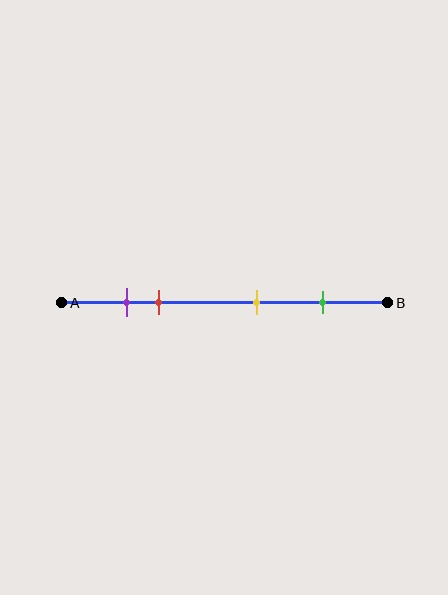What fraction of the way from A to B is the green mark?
The green mark is approximately 80% (0.8) of the way from A to B.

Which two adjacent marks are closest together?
The purple and red marks are the closest adjacent pair.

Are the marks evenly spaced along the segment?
No, the marks are not evenly spaced.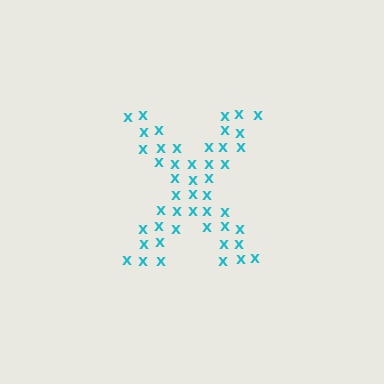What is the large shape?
The large shape is the letter X.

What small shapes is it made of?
It is made of small letter X's.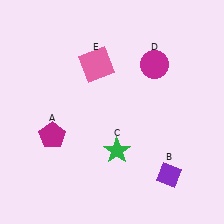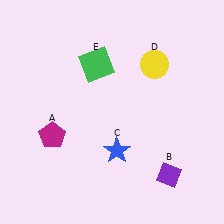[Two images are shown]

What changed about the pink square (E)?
In Image 1, E is pink. In Image 2, it changed to green.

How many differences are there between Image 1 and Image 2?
There are 3 differences between the two images.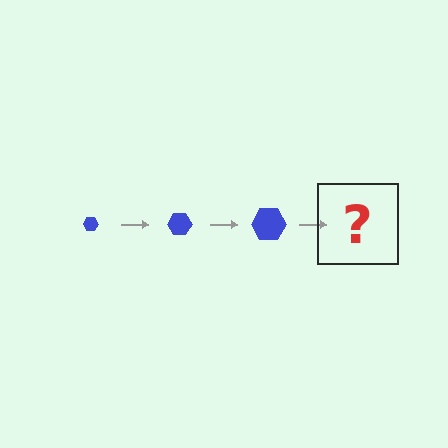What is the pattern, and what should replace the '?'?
The pattern is that the hexagon gets progressively larger each step. The '?' should be a blue hexagon, larger than the previous one.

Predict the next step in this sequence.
The next step is a blue hexagon, larger than the previous one.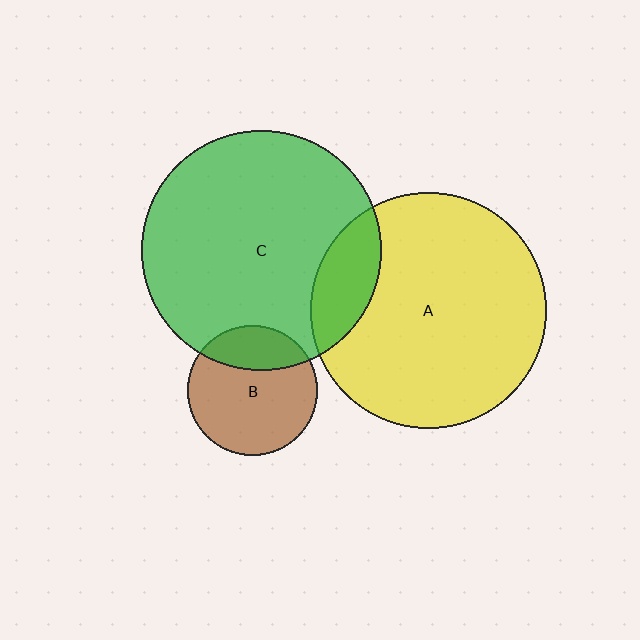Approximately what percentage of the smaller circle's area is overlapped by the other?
Approximately 15%.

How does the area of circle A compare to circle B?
Approximately 3.3 times.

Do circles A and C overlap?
Yes.